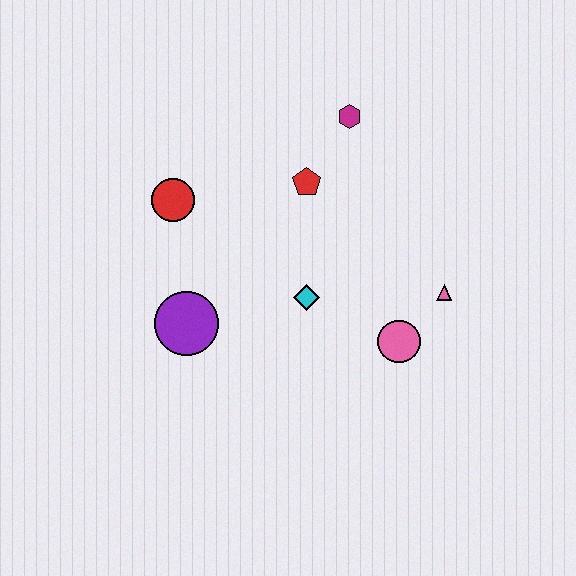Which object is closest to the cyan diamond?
The pink circle is closest to the cyan diamond.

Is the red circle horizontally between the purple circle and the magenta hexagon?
No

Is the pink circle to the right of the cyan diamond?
Yes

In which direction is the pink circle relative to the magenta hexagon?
The pink circle is below the magenta hexagon.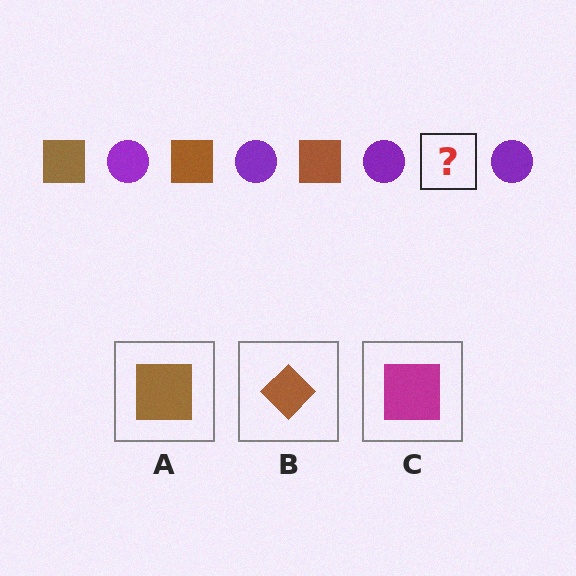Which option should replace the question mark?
Option A.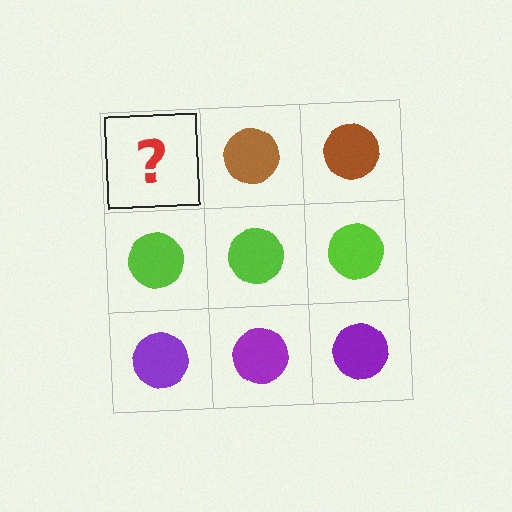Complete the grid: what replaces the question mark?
The question mark should be replaced with a brown circle.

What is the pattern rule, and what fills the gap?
The rule is that each row has a consistent color. The gap should be filled with a brown circle.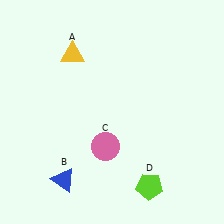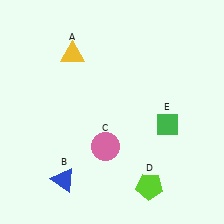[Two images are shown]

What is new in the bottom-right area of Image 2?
A green diamond (E) was added in the bottom-right area of Image 2.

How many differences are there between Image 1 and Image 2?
There is 1 difference between the two images.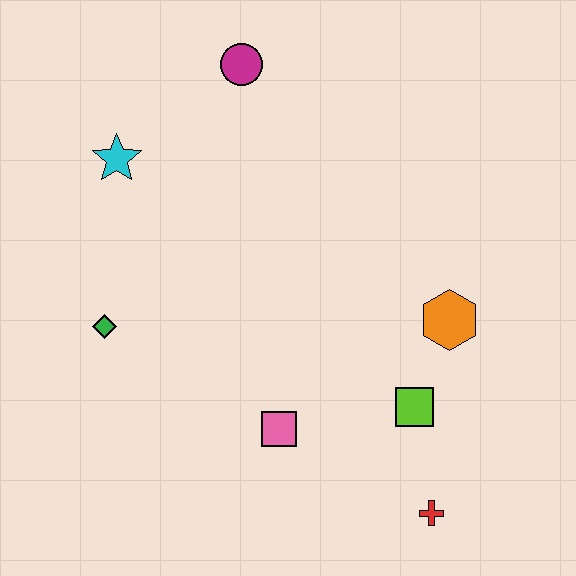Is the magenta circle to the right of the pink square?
No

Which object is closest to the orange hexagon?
The lime square is closest to the orange hexagon.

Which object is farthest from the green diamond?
The red cross is farthest from the green diamond.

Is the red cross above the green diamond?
No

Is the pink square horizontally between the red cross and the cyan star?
Yes